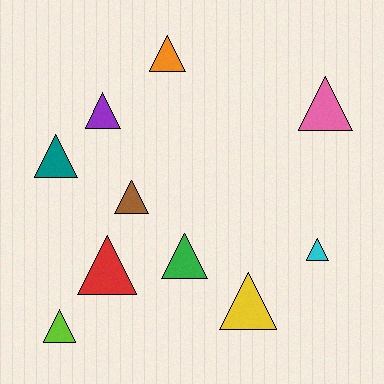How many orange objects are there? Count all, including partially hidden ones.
There is 1 orange object.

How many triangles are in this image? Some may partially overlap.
There are 10 triangles.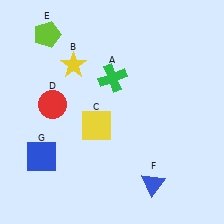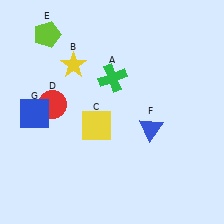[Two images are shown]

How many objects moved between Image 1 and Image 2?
2 objects moved between the two images.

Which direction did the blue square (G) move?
The blue square (G) moved up.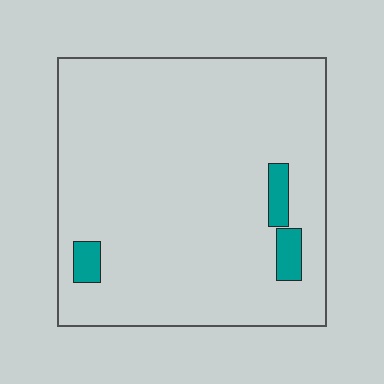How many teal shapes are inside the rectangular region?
3.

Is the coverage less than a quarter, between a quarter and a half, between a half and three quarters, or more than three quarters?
Less than a quarter.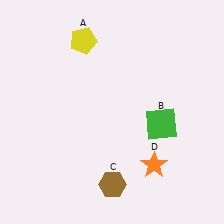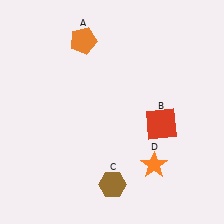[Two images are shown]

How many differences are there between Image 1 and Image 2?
There are 2 differences between the two images.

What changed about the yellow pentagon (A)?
In Image 1, A is yellow. In Image 2, it changed to orange.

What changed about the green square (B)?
In Image 1, B is green. In Image 2, it changed to red.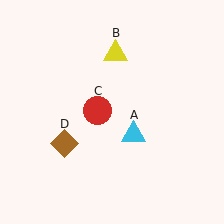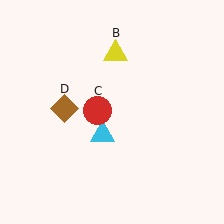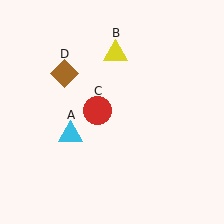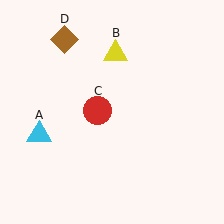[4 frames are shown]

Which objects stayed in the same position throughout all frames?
Yellow triangle (object B) and red circle (object C) remained stationary.